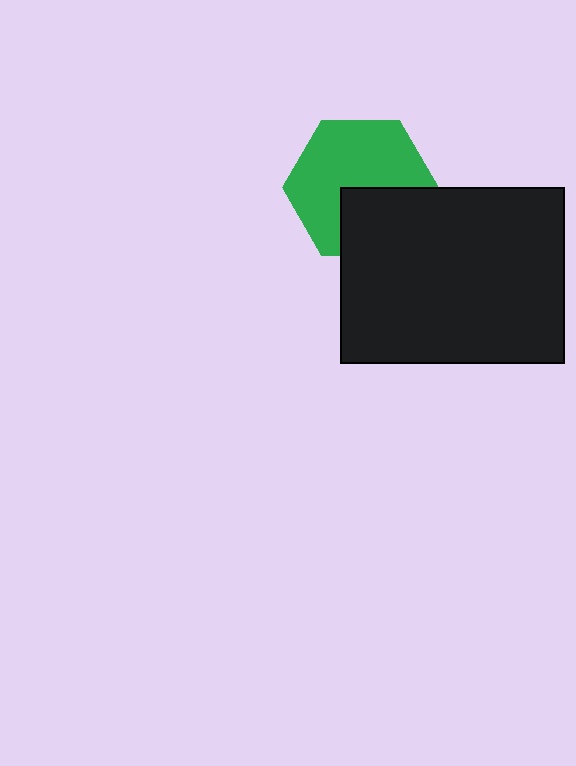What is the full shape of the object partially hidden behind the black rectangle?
The partially hidden object is a green hexagon.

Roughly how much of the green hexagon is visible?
Most of it is visible (roughly 66%).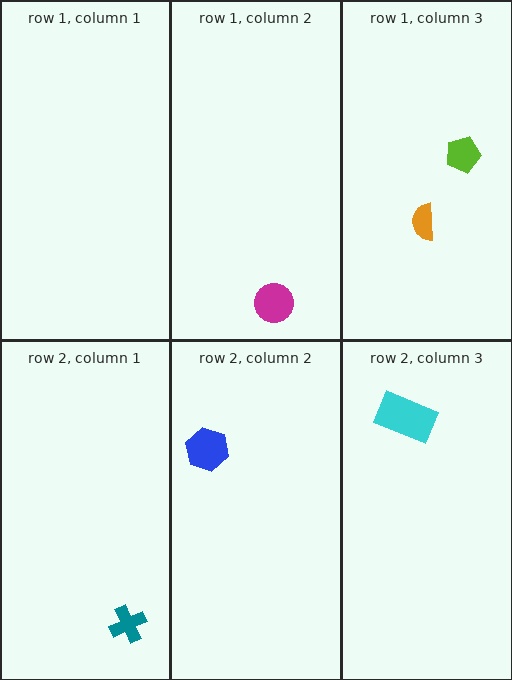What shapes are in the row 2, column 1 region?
The teal cross.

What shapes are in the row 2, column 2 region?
The blue hexagon.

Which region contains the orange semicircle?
The row 1, column 3 region.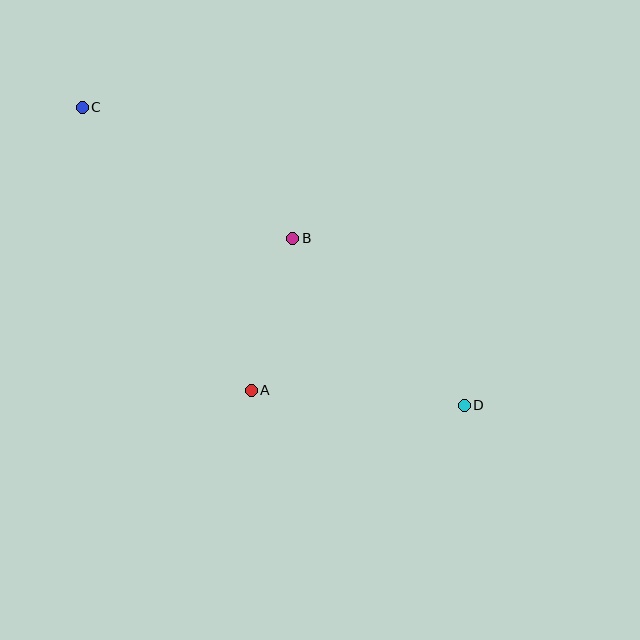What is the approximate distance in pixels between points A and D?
The distance between A and D is approximately 214 pixels.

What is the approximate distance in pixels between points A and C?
The distance between A and C is approximately 330 pixels.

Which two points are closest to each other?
Points A and B are closest to each other.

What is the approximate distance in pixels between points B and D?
The distance between B and D is approximately 240 pixels.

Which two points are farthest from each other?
Points C and D are farthest from each other.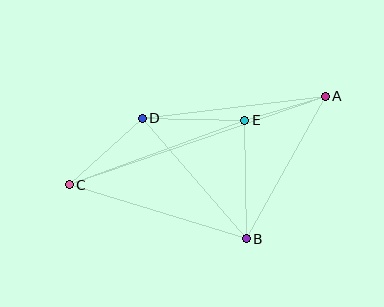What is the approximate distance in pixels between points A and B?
The distance between A and B is approximately 163 pixels.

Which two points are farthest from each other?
Points A and C are farthest from each other.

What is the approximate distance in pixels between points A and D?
The distance between A and D is approximately 184 pixels.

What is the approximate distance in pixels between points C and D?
The distance between C and D is approximately 99 pixels.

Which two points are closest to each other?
Points A and E are closest to each other.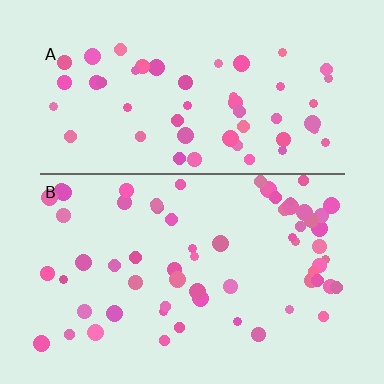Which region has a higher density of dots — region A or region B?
B (the bottom).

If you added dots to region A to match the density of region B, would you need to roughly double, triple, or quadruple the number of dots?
Approximately double.